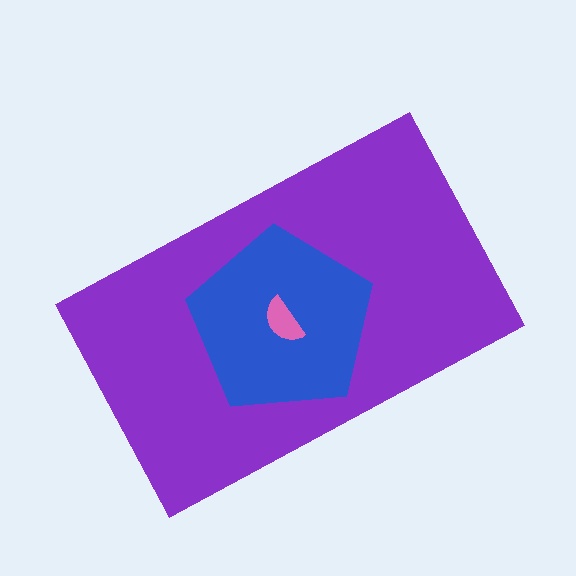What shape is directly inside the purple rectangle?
The blue pentagon.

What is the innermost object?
The pink semicircle.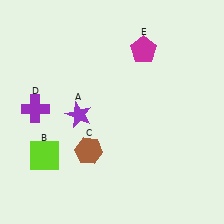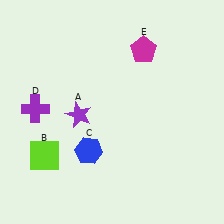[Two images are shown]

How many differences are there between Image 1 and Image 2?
There is 1 difference between the two images.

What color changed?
The hexagon (C) changed from brown in Image 1 to blue in Image 2.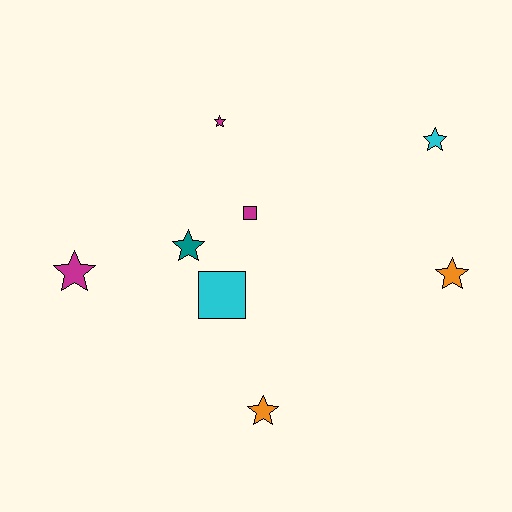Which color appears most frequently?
Magenta, with 3 objects.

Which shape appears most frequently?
Star, with 6 objects.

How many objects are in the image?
There are 8 objects.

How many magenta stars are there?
There are 2 magenta stars.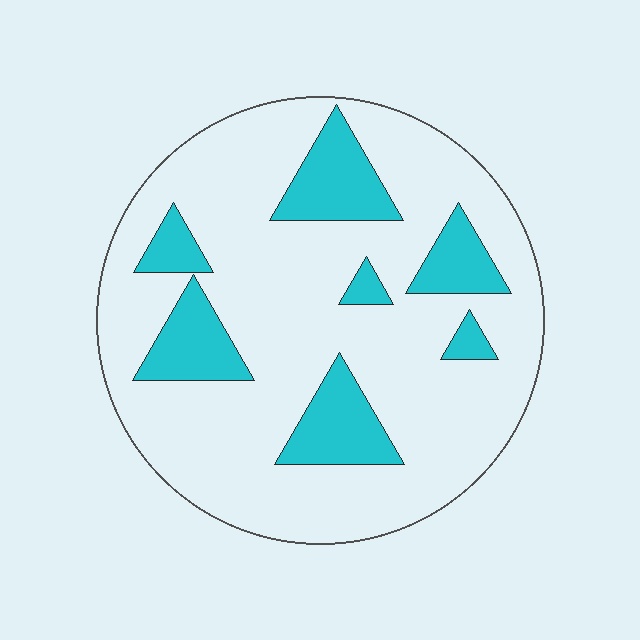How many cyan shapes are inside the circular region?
7.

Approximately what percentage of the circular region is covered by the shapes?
Approximately 20%.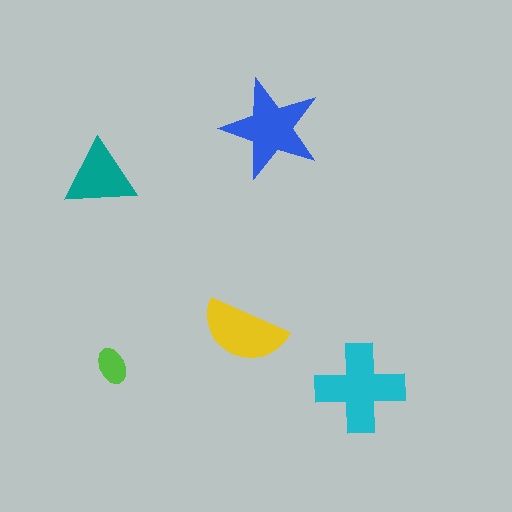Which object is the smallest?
The lime ellipse.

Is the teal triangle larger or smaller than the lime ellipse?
Larger.